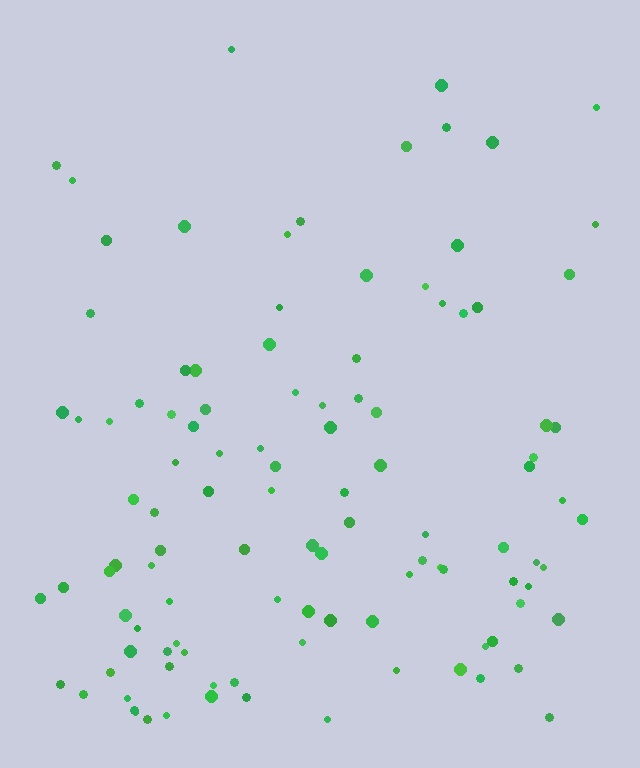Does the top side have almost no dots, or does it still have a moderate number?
Still a moderate number, just noticeably fewer than the bottom.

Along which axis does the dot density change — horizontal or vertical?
Vertical.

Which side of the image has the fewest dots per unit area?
The top.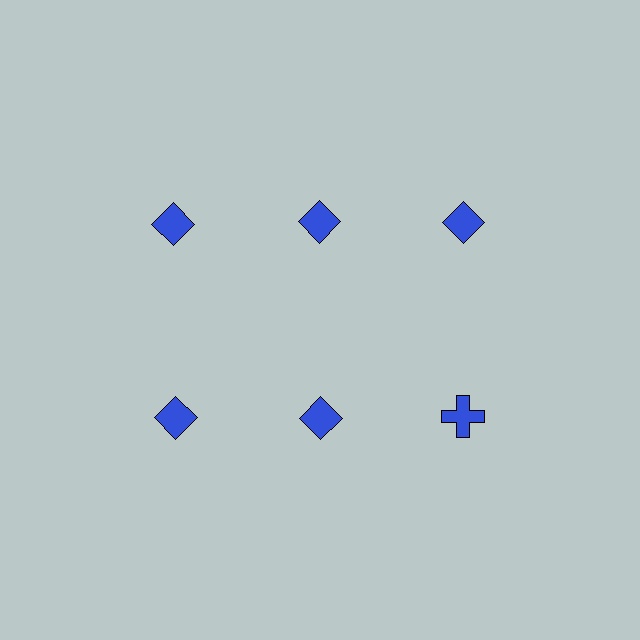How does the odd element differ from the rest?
It has a different shape: cross instead of diamond.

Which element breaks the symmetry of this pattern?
The blue cross in the second row, center column breaks the symmetry. All other shapes are blue diamonds.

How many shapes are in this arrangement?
There are 6 shapes arranged in a grid pattern.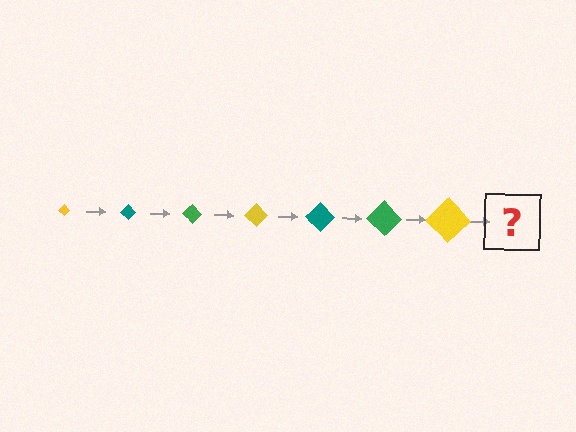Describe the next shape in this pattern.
It should be a teal diamond, larger than the previous one.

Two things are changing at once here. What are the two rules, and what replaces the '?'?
The two rules are that the diamond grows larger each step and the color cycles through yellow, teal, and green. The '?' should be a teal diamond, larger than the previous one.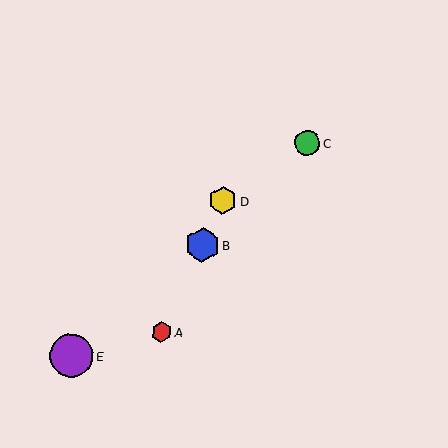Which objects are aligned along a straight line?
Objects A, B, D are aligned along a straight line.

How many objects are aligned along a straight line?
3 objects (A, B, D) are aligned along a straight line.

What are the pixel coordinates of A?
Object A is at (162, 332).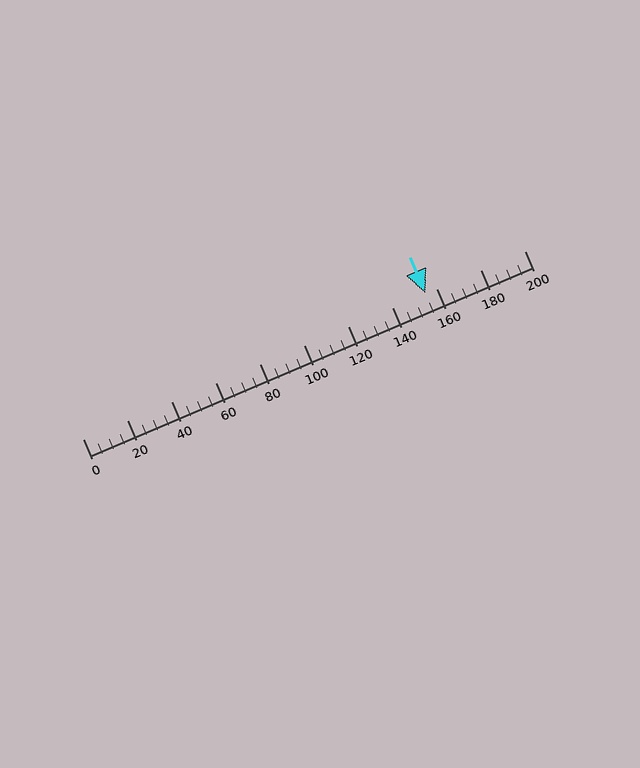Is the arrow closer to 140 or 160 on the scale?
The arrow is closer to 160.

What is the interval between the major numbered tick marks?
The major tick marks are spaced 20 units apart.